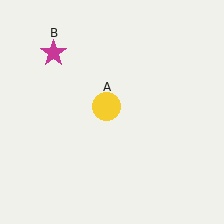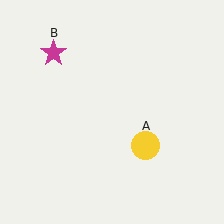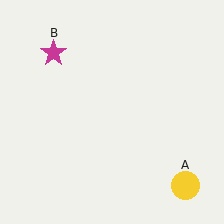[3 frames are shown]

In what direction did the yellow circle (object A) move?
The yellow circle (object A) moved down and to the right.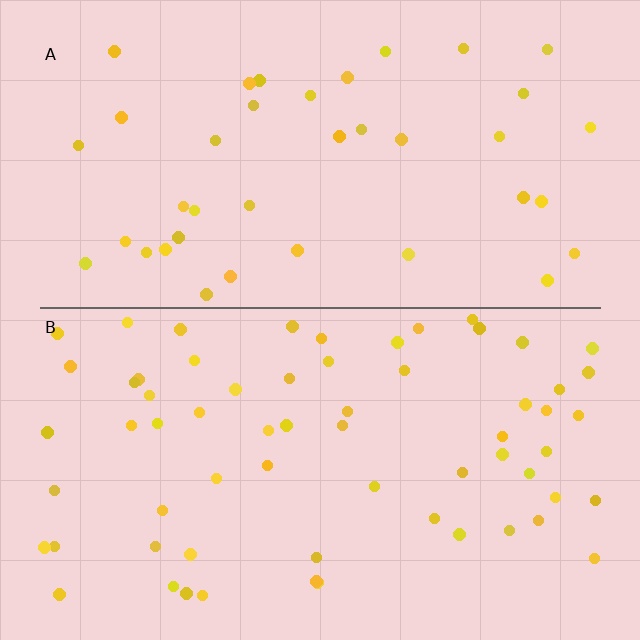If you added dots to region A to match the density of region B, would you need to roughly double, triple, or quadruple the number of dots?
Approximately double.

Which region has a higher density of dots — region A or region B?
B (the bottom).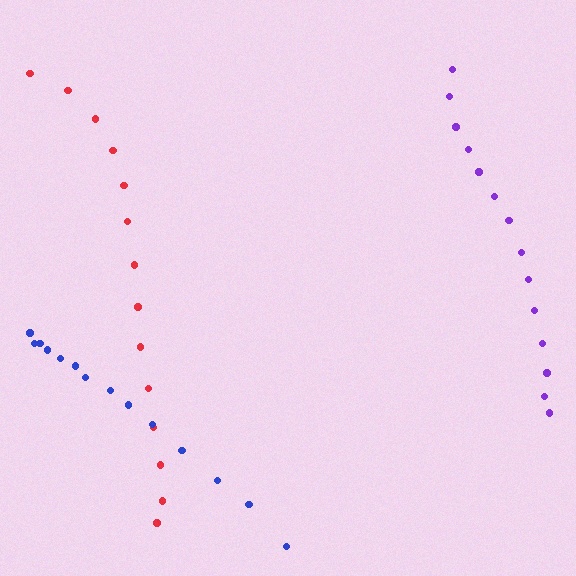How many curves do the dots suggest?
There are 3 distinct paths.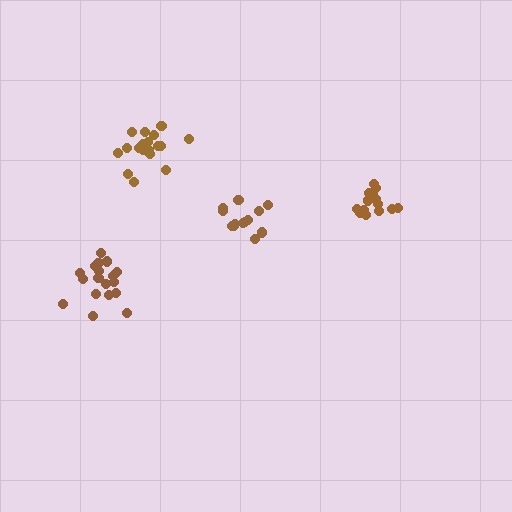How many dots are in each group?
Group 1: 13 dots, Group 2: 19 dots, Group 3: 14 dots, Group 4: 18 dots (64 total).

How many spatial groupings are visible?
There are 4 spatial groupings.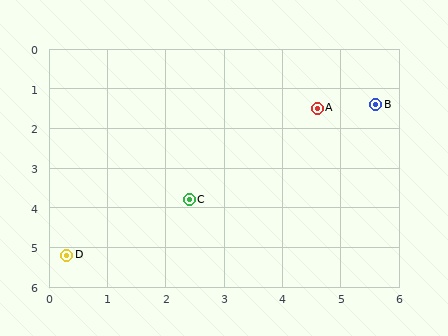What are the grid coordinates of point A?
Point A is at approximately (4.6, 1.5).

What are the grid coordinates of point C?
Point C is at approximately (2.4, 3.8).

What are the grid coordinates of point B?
Point B is at approximately (5.6, 1.4).